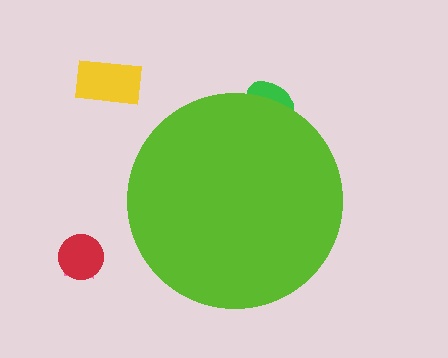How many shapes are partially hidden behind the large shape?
1 shape is partially hidden.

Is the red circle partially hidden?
No, the red circle is fully visible.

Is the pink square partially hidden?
No, the pink square is fully visible.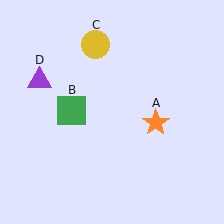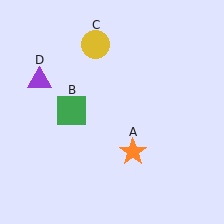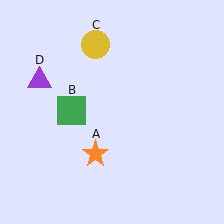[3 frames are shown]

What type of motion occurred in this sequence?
The orange star (object A) rotated clockwise around the center of the scene.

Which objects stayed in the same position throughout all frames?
Green square (object B) and yellow circle (object C) and purple triangle (object D) remained stationary.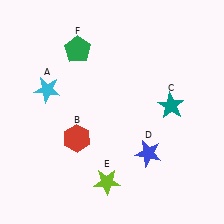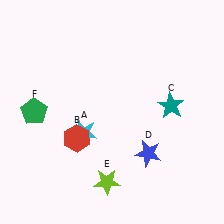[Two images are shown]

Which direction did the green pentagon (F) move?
The green pentagon (F) moved down.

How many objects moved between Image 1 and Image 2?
2 objects moved between the two images.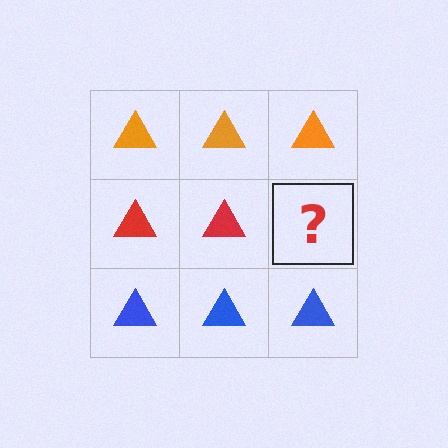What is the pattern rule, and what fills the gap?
The rule is that each row has a consistent color. The gap should be filled with a red triangle.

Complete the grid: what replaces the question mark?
The question mark should be replaced with a red triangle.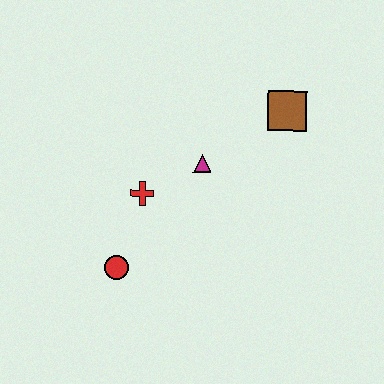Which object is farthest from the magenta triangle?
The red circle is farthest from the magenta triangle.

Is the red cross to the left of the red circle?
No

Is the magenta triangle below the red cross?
No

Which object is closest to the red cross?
The magenta triangle is closest to the red cross.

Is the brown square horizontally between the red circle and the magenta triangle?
No